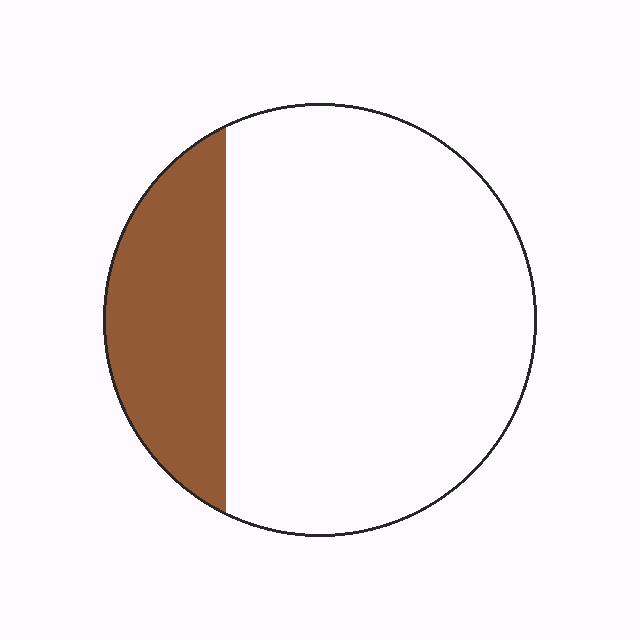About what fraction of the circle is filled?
About one quarter (1/4).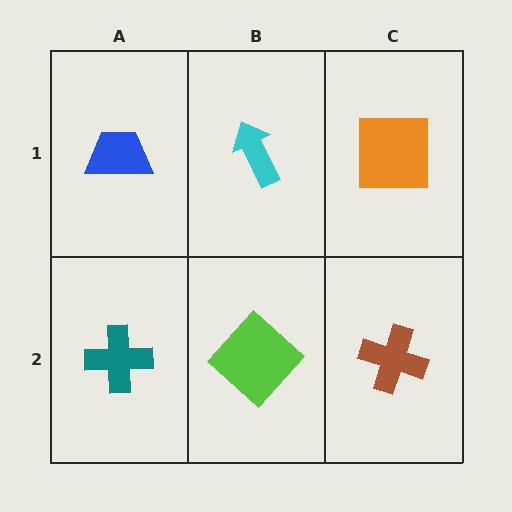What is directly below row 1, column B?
A lime diamond.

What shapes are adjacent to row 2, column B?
A cyan arrow (row 1, column B), a teal cross (row 2, column A), a brown cross (row 2, column C).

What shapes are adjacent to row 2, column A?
A blue trapezoid (row 1, column A), a lime diamond (row 2, column B).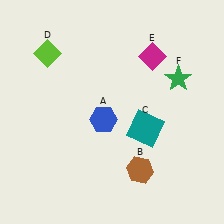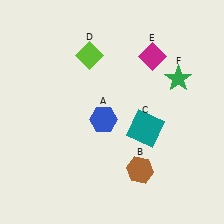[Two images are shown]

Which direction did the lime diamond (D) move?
The lime diamond (D) moved right.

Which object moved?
The lime diamond (D) moved right.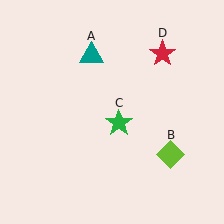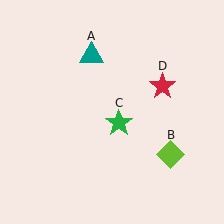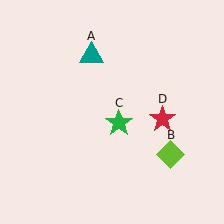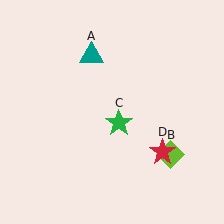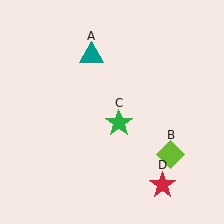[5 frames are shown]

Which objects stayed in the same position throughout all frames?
Teal triangle (object A) and lime diamond (object B) and green star (object C) remained stationary.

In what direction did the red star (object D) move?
The red star (object D) moved down.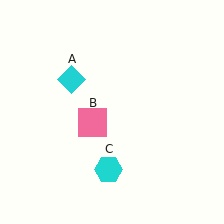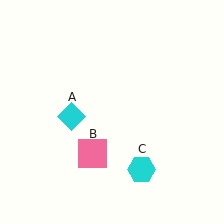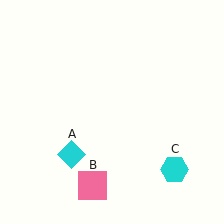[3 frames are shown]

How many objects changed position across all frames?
3 objects changed position: cyan diamond (object A), pink square (object B), cyan hexagon (object C).